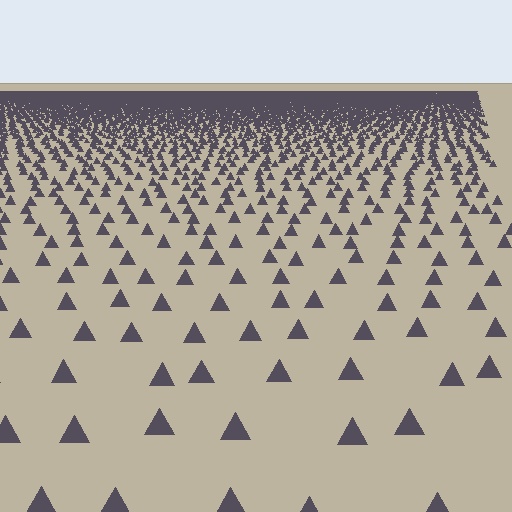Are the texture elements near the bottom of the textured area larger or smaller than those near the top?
Larger. Near the bottom, elements are closer to the viewer and appear at a bigger on-screen size.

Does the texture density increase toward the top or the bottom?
Density increases toward the top.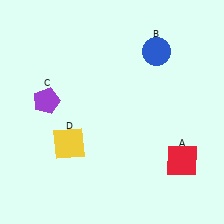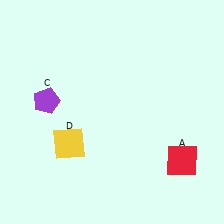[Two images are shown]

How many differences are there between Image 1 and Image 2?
There is 1 difference between the two images.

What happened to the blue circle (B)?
The blue circle (B) was removed in Image 2. It was in the top-right area of Image 1.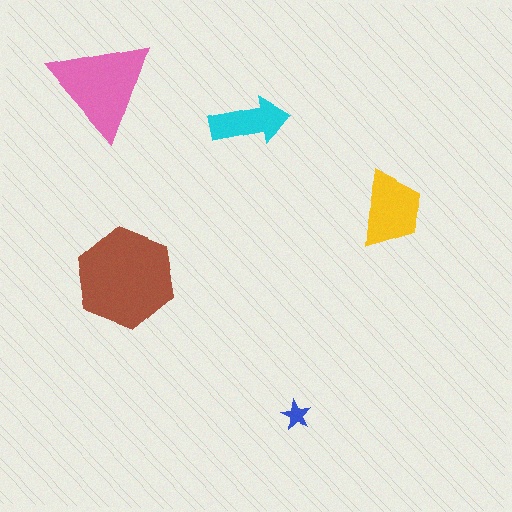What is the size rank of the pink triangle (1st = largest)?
2nd.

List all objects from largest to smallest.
The brown hexagon, the pink triangle, the yellow trapezoid, the cyan arrow, the blue star.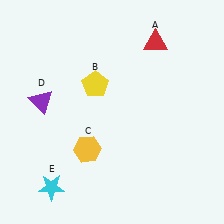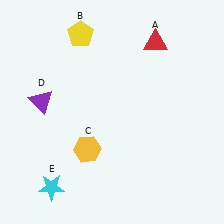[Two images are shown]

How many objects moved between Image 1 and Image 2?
1 object moved between the two images.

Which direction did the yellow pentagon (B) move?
The yellow pentagon (B) moved up.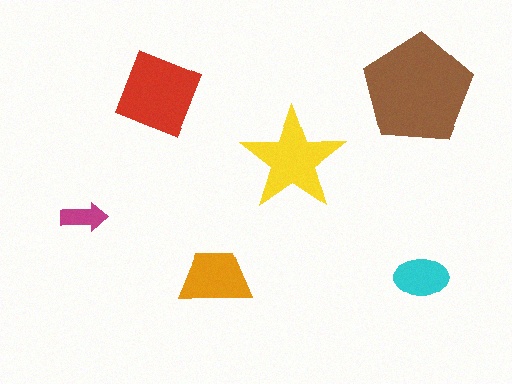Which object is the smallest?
The magenta arrow.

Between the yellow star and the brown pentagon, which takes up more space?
The brown pentagon.